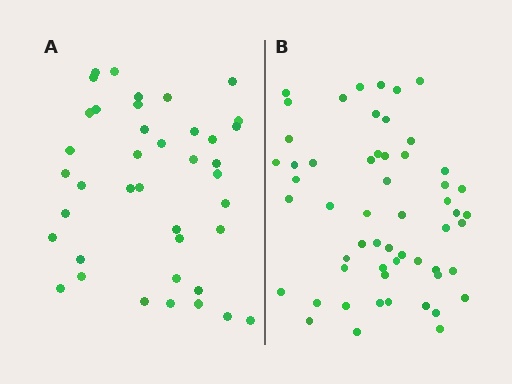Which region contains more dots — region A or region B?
Region B (the right region) has more dots.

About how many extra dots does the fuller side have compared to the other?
Region B has approximately 15 more dots than region A.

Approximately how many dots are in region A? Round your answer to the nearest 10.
About 40 dots.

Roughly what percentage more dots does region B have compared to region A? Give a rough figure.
About 40% more.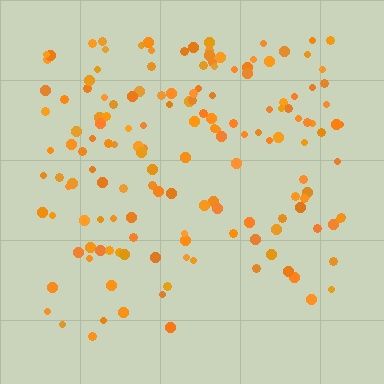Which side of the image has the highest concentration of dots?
The top.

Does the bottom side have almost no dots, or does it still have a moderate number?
Still a moderate number, just noticeably fewer than the top.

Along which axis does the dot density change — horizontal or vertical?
Vertical.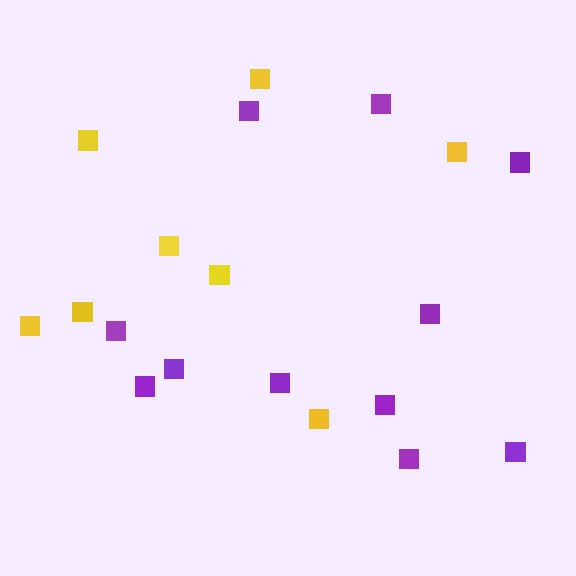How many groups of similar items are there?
There are 2 groups: one group of yellow squares (8) and one group of purple squares (11).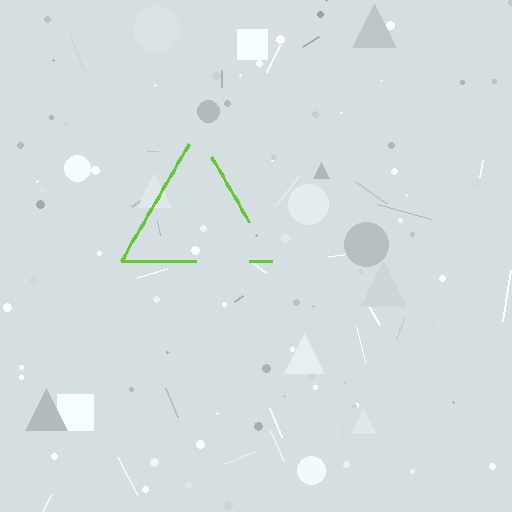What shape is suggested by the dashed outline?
The dashed outline suggests a triangle.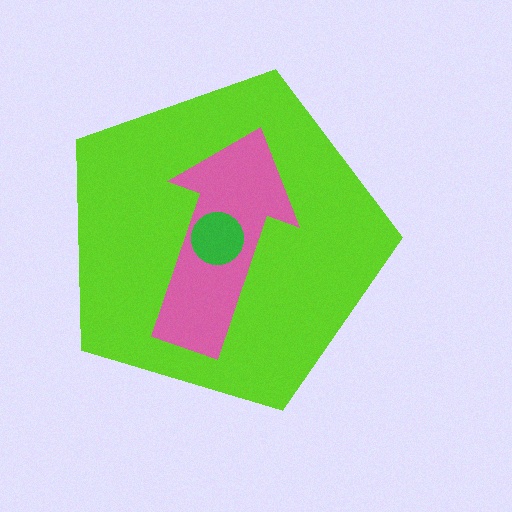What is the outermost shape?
The lime pentagon.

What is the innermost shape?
The green circle.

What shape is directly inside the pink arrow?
The green circle.